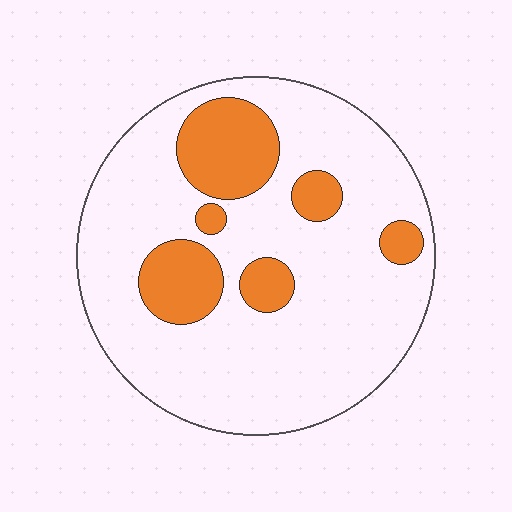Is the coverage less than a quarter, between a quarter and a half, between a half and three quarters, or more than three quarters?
Less than a quarter.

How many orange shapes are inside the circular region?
6.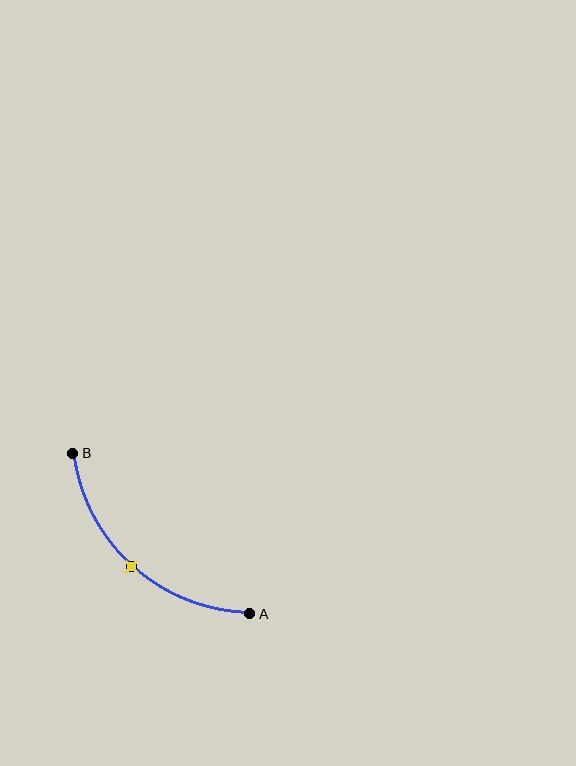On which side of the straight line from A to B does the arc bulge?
The arc bulges below and to the left of the straight line connecting A and B.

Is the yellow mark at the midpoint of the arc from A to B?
Yes. The yellow mark lies on the arc at equal arc-length from both A and B — it is the arc midpoint.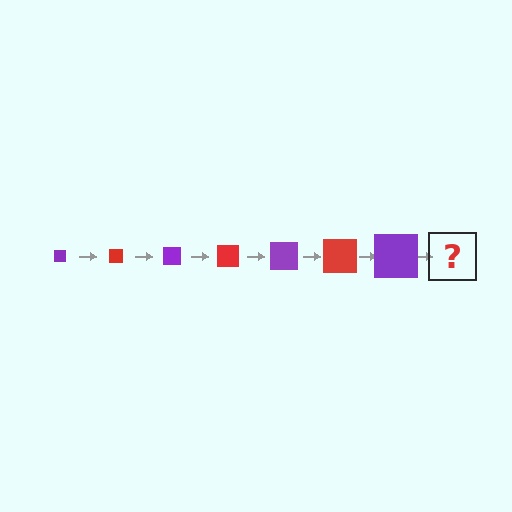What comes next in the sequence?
The next element should be a red square, larger than the previous one.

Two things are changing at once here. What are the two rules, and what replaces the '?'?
The two rules are that the square grows larger each step and the color cycles through purple and red. The '?' should be a red square, larger than the previous one.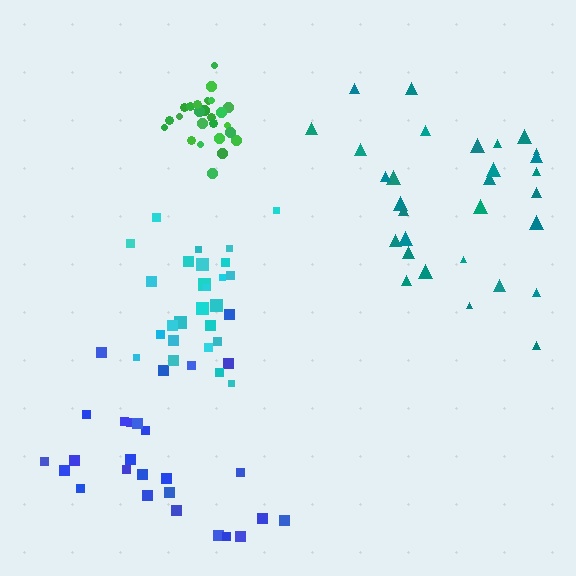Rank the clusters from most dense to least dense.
green, cyan, teal, blue.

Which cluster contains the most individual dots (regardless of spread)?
Teal (30).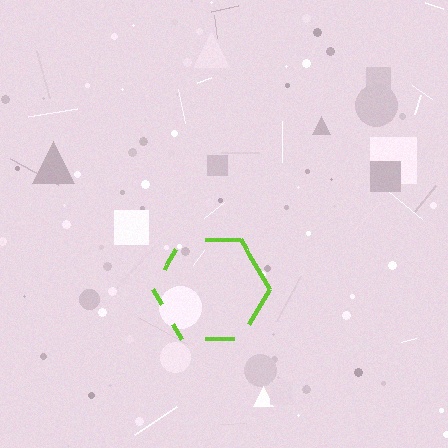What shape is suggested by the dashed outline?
The dashed outline suggests a hexagon.